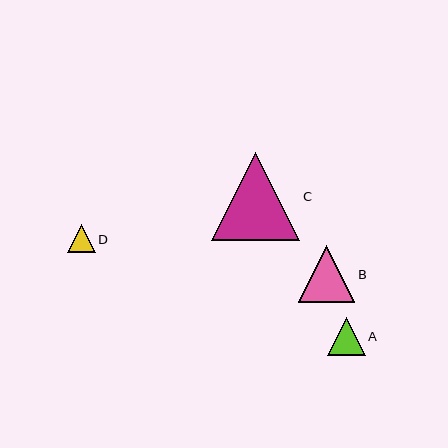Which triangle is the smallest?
Triangle D is the smallest with a size of approximately 28 pixels.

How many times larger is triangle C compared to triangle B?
Triangle C is approximately 1.5 times the size of triangle B.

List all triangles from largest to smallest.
From largest to smallest: C, B, A, D.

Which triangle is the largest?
Triangle C is the largest with a size of approximately 88 pixels.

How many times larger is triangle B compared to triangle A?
Triangle B is approximately 1.5 times the size of triangle A.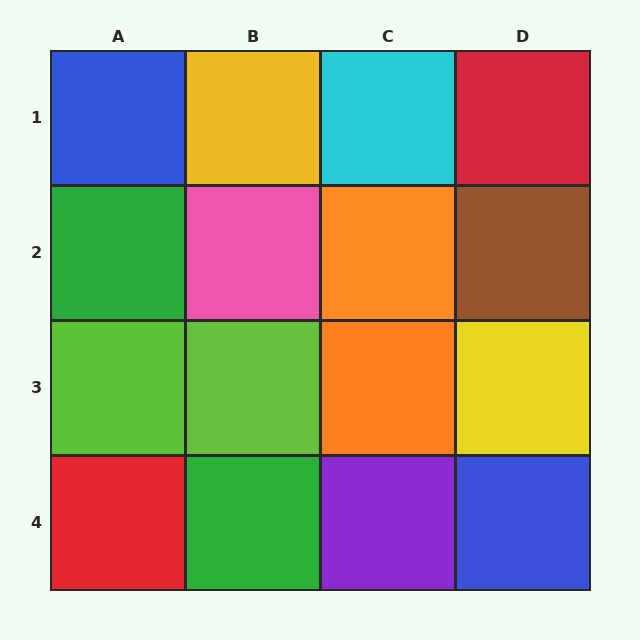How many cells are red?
2 cells are red.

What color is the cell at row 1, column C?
Cyan.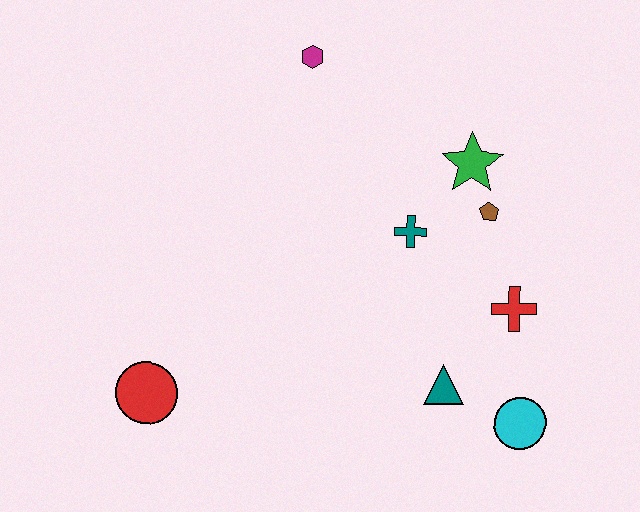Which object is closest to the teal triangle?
The cyan circle is closest to the teal triangle.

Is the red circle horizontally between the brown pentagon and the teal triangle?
No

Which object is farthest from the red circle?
The green star is farthest from the red circle.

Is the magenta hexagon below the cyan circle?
No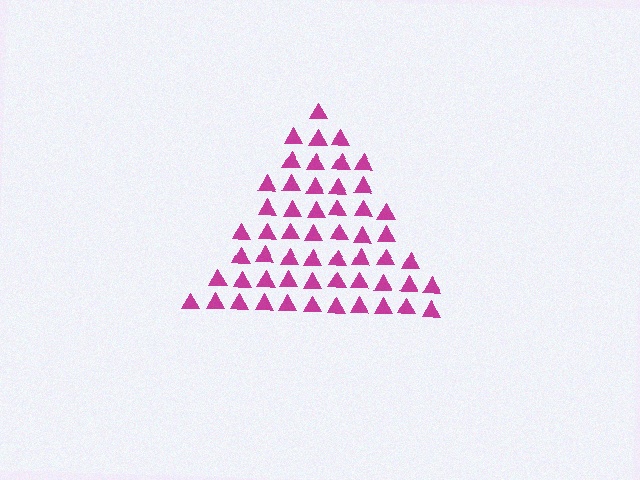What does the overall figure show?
The overall figure shows a triangle.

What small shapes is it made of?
It is made of small triangles.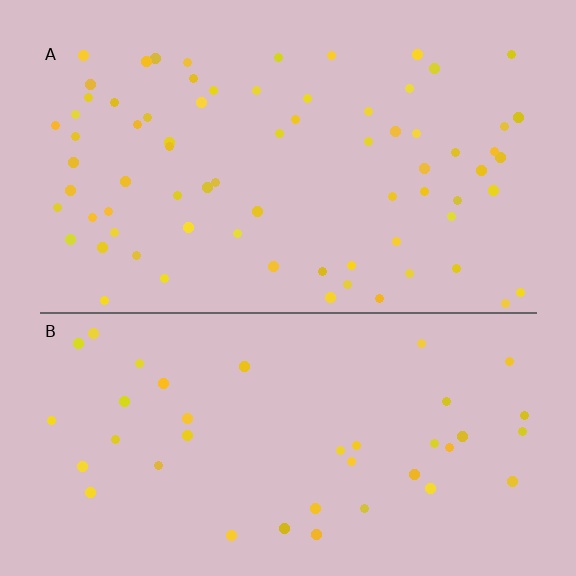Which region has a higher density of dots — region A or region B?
A (the top).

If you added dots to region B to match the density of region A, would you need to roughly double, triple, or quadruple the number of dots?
Approximately double.